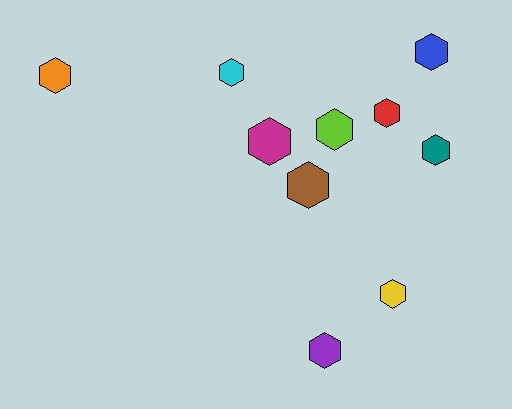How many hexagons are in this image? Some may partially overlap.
There are 10 hexagons.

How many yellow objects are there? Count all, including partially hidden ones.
There is 1 yellow object.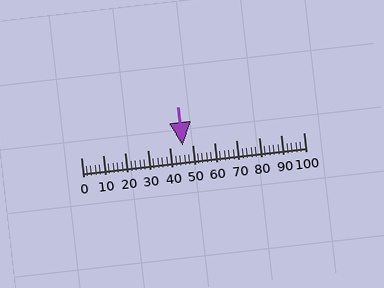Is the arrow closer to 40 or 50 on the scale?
The arrow is closer to 50.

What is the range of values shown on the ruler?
The ruler shows values from 0 to 100.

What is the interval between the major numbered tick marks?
The major tick marks are spaced 10 units apart.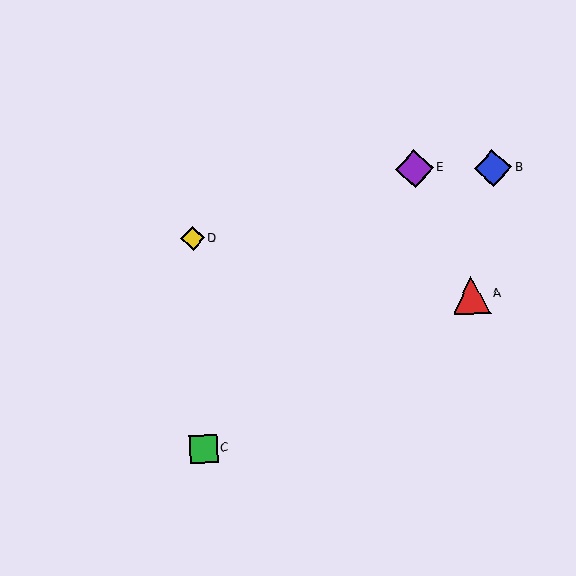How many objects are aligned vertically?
2 objects (C, D) are aligned vertically.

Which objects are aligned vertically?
Objects C, D are aligned vertically.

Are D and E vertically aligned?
No, D is at x≈193 and E is at x≈414.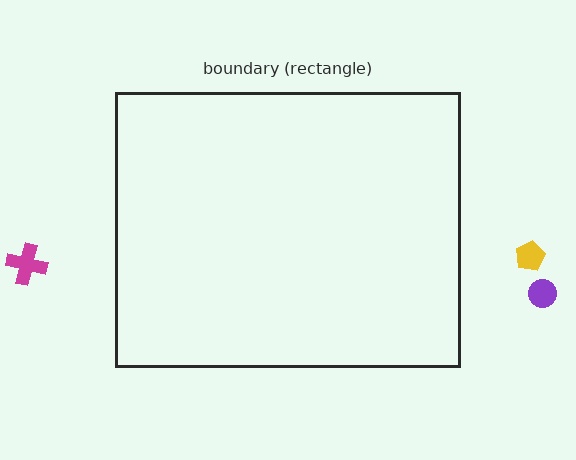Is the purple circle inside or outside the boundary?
Outside.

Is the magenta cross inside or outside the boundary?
Outside.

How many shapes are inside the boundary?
0 inside, 3 outside.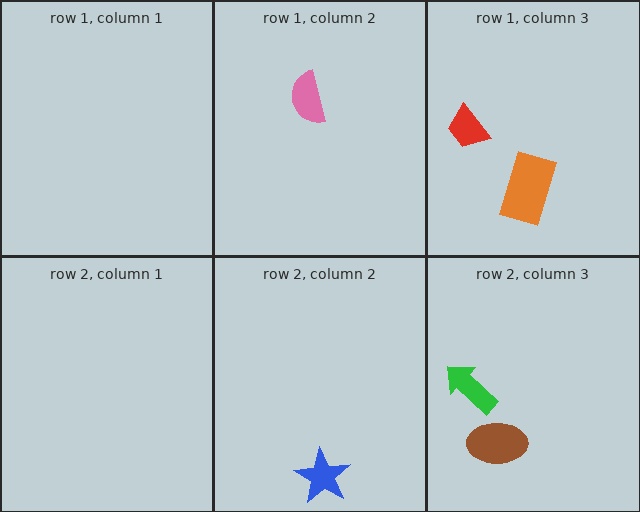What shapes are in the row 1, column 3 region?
The orange rectangle, the red trapezoid.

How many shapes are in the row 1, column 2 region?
1.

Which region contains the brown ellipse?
The row 2, column 3 region.